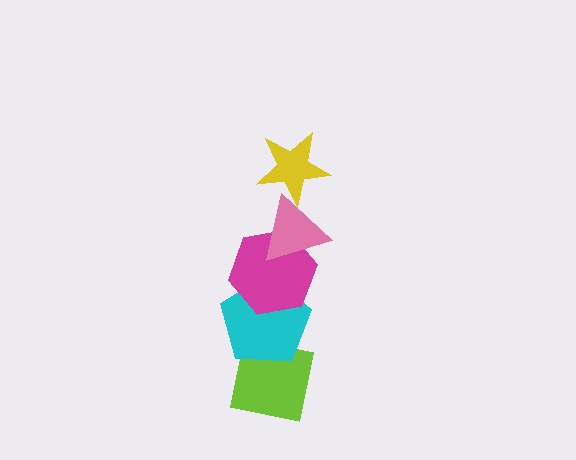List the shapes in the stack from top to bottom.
From top to bottom: the yellow star, the pink triangle, the magenta hexagon, the cyan pentagon, the lime square.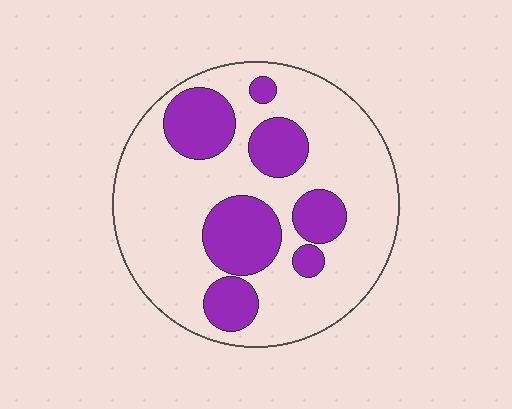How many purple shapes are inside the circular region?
7.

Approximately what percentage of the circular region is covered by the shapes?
Approximately 30%.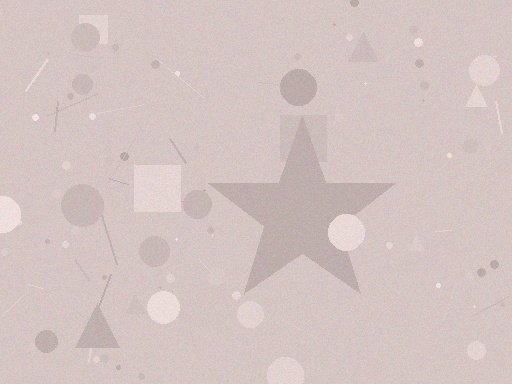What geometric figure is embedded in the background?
A star is embedded in the background.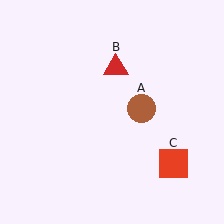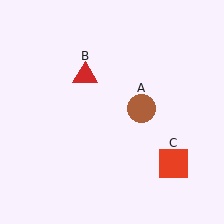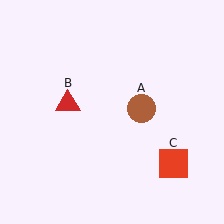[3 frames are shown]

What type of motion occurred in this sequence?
The red triangle (object B) rotated counterclockwise around the center of the scene.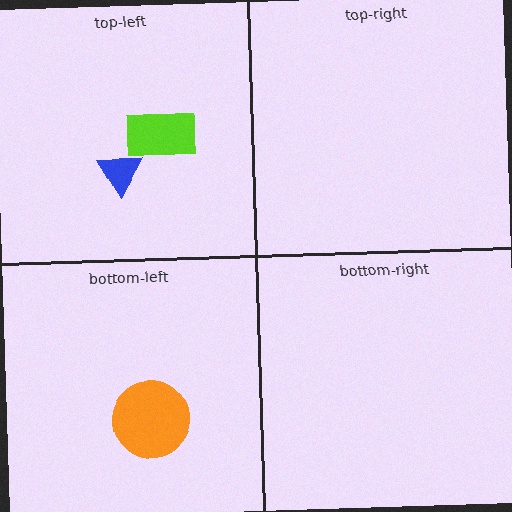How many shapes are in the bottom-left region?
1.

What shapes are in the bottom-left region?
The orange circle.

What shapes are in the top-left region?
The lime rectangle, the blue triangle.